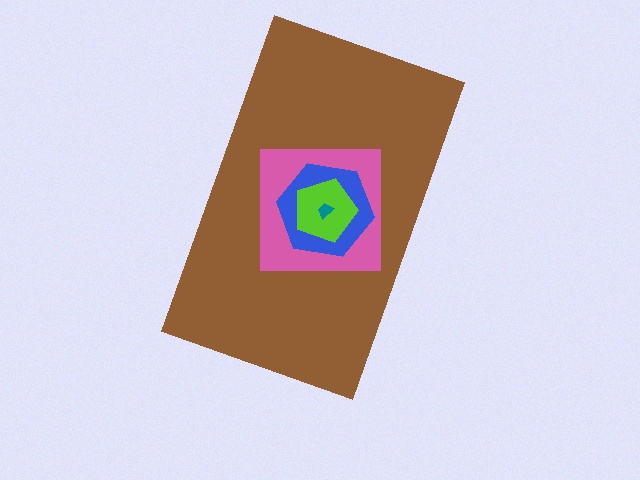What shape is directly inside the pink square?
The blue hexagon.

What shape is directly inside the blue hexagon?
The lime pentagon.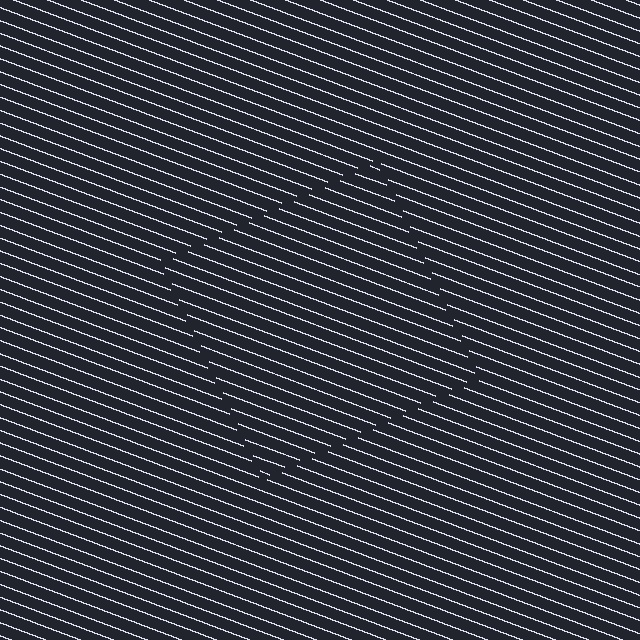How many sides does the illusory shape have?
4 sides — the line-ends trace a square.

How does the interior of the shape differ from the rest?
The interior of the shape contains the same grating, shifted by half a period — the contour is defined by the phase discontinuity where line-ends from the inner and outer gratings abut.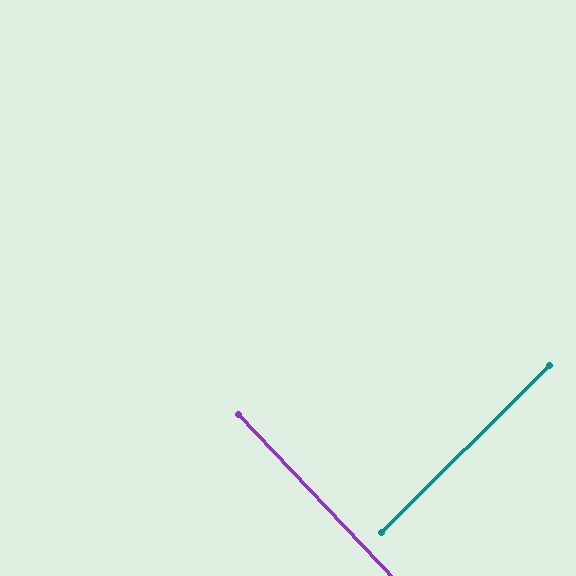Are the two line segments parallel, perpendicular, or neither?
Perpendicular — they meet at approximately 89°.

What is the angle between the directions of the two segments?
Approximately 89 degrees.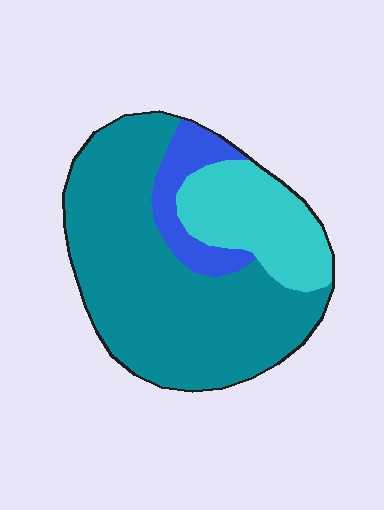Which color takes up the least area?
Blue, at roughly 10%.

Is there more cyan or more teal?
Teal.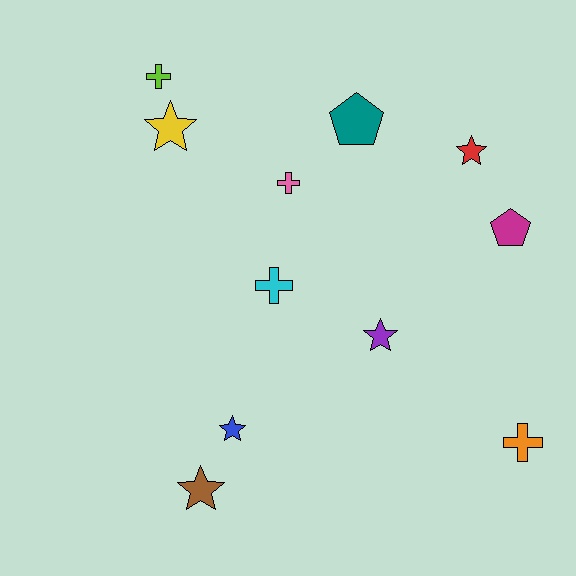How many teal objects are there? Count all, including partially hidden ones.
There is 1 teal object.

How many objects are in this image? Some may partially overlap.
There are 11 objects.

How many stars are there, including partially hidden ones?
There are 5 stars.